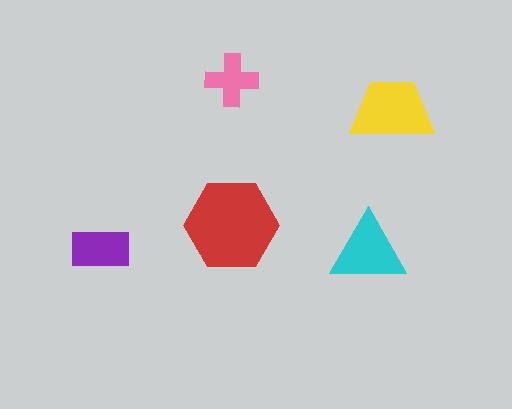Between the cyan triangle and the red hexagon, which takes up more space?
The red hexagon.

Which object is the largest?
The red hexagon.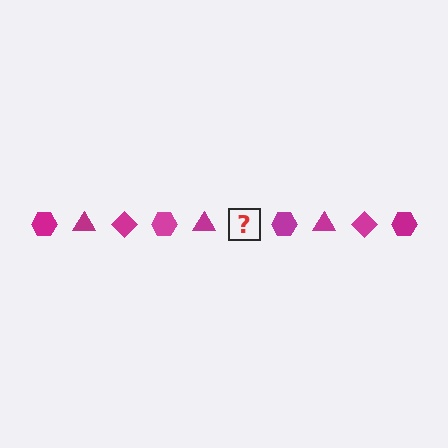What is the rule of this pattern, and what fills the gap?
The rule is that the pattern cycles through hexagon, triangle, diamond shapes in magenta. The gap should be filled with a magenta diamond.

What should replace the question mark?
The question mark should be replaced with a magenta diamond.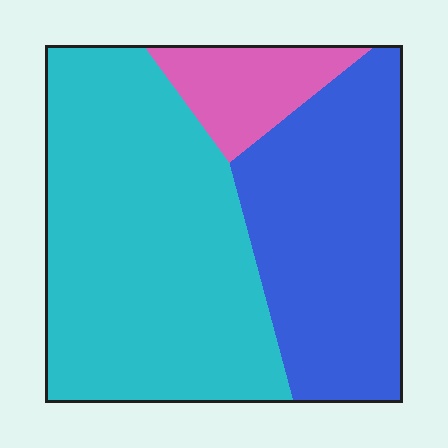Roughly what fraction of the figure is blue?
Blue takes up about three eighths (3/8) of the figure.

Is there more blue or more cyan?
Cyan.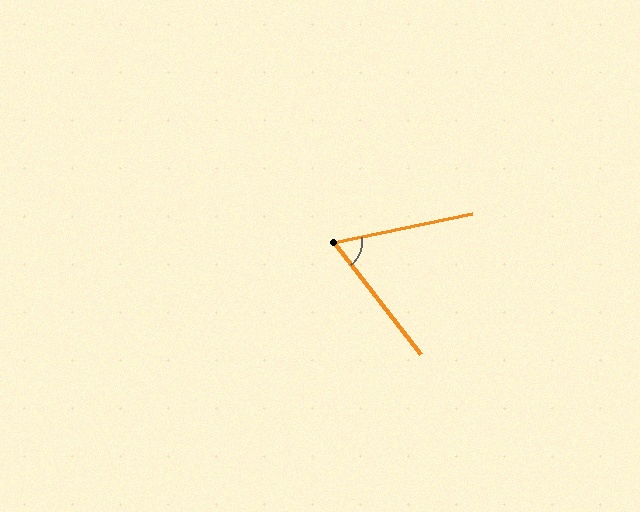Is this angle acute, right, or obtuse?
It is acute.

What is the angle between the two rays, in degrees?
Approximately 64 degrees.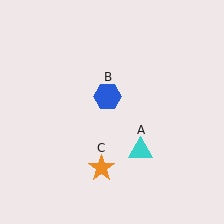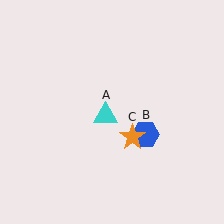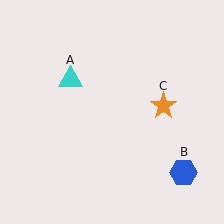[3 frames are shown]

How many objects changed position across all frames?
3 objects changed position: cyan triangle (object A), blue hexagon (object B), orange star (object C).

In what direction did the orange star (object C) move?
The orange star (object C) moved up and to the right.